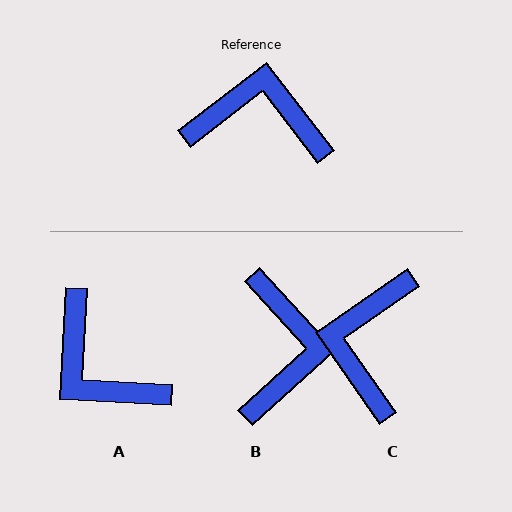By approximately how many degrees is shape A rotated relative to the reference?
Approximately 139 degrees counter-clockwise.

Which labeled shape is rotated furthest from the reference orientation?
A, about 139 degrees away.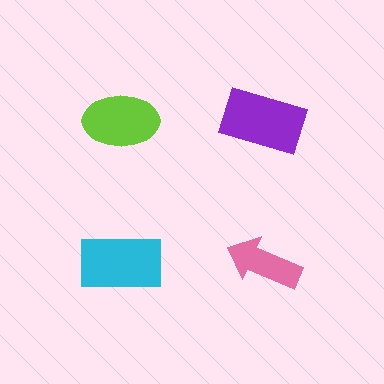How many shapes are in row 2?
2 shapes.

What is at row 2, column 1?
A cyan rectangle.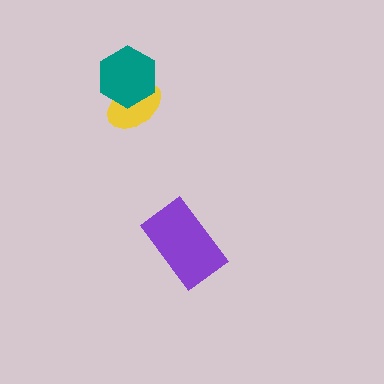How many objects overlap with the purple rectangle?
0 objects overlap with the purple rectangle.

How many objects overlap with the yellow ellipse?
1 object overlaps with the yellow ellipse.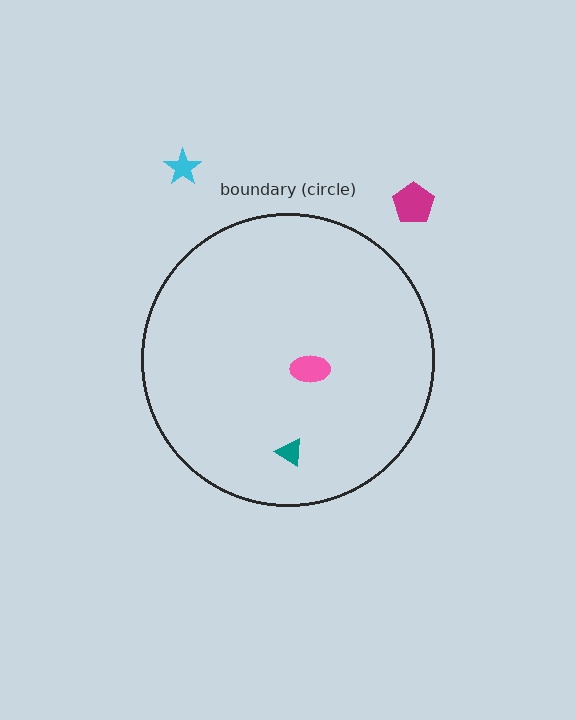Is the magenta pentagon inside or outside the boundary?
Outside.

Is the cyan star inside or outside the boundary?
Outside.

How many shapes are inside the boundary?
2 inside, 2 outside.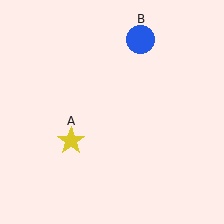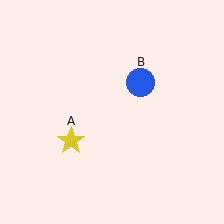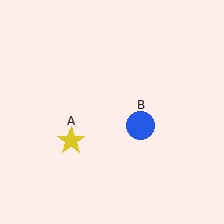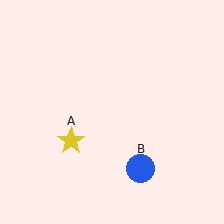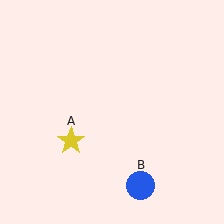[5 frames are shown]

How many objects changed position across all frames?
1 object changed position: blue circle (object B).